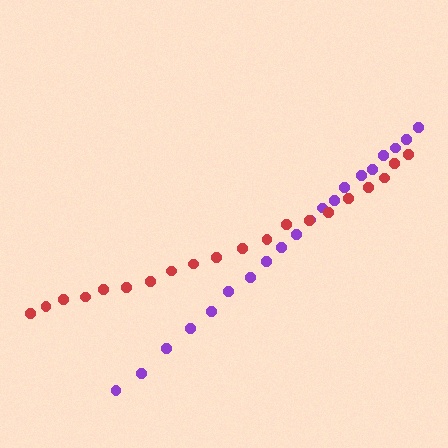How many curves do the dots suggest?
There are 2 distinct paths.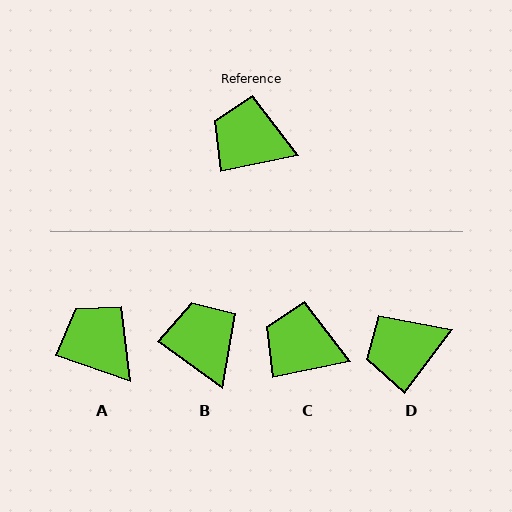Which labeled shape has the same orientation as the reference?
C.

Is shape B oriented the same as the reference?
No, it is off by about 48 degrees.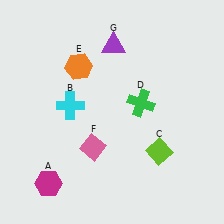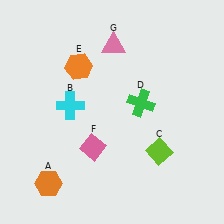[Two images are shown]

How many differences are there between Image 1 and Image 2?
There are 2 differences between the two images.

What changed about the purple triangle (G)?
In Image 1, G is purple. In Image 2, it changed to pink.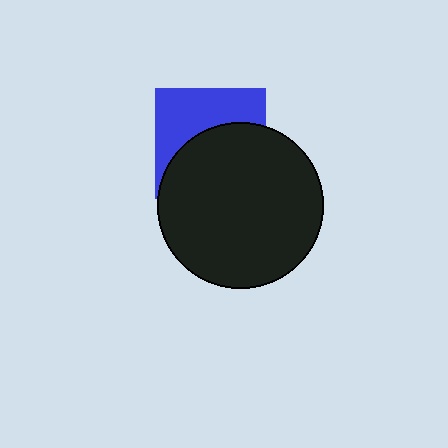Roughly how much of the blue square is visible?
A small part of it is visible (roughly 44%).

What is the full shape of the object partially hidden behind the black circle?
The partially hidden object is a blue square.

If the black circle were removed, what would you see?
You would see the complete blue square.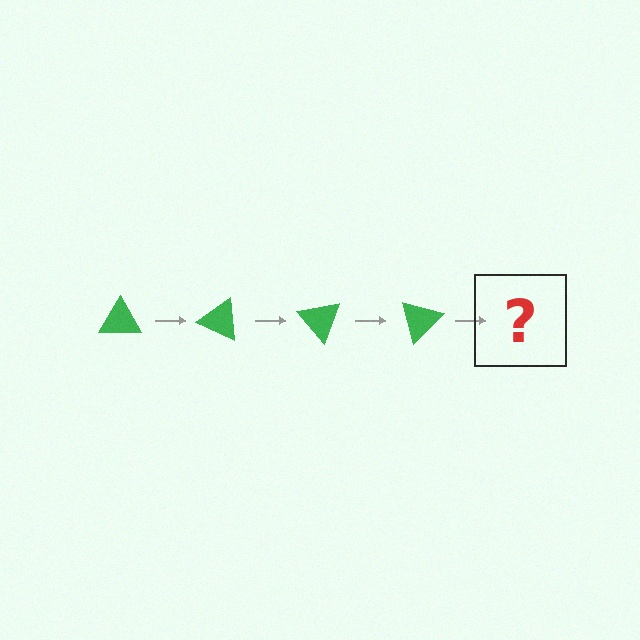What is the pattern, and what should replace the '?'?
The pattern is that the triangle rotates 25 degrees each step. The '?' should be a green triangle rotated 100 degrees.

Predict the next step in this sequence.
The next step is a green triangle rotated 100 degrees.